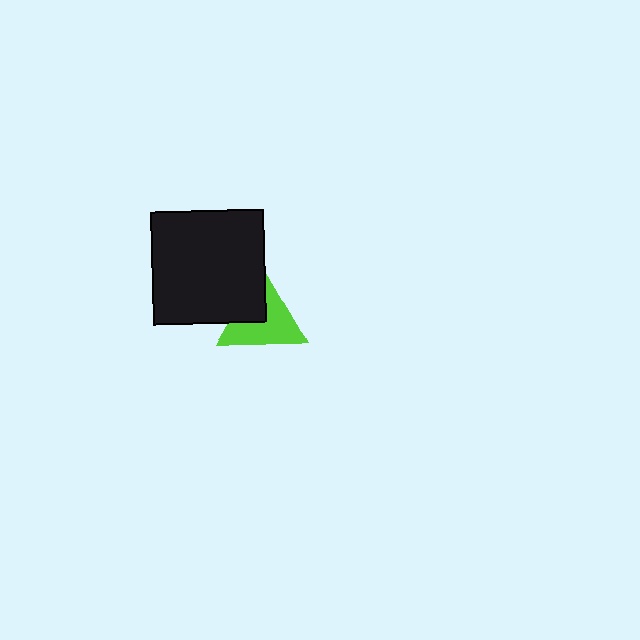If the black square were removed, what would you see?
You would see the complete lime triangle.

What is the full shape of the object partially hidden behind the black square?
The partially hidden object is a lime triangle.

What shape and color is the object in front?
The object in front is a black square.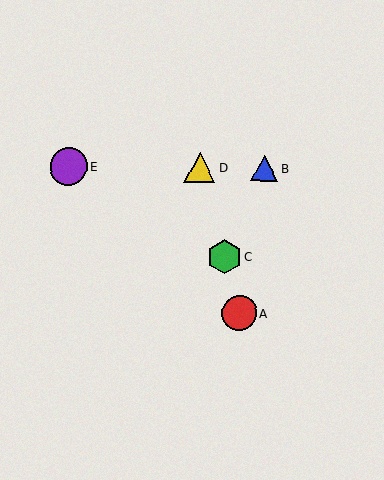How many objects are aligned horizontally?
3 objects (B, D, E) are aligned horizontally.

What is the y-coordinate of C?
Object C is at y≈257.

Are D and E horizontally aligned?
Yes, both are at y≈168.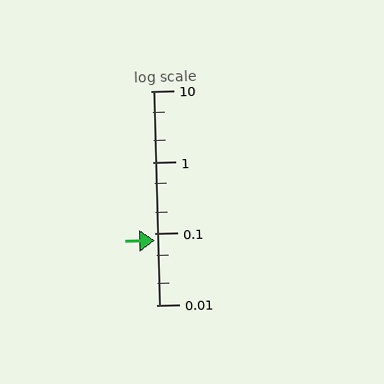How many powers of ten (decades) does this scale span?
The scale spans 3 decades, from 0.01 to 10.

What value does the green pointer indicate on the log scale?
The pointer indicates approximately 0.081.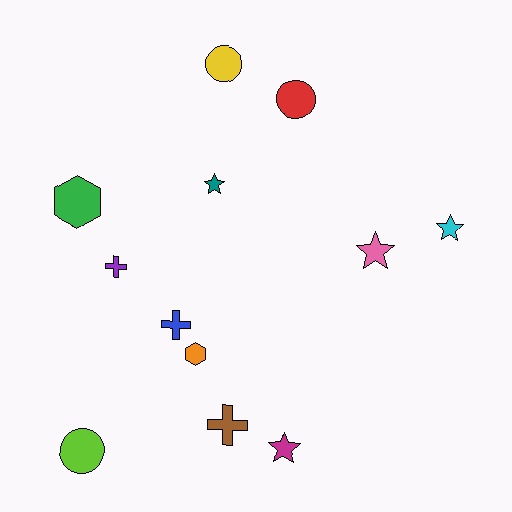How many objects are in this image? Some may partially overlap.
There are 12 objects.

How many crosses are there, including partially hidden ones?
There are 3 crosses.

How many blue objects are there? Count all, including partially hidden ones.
There is 1 blue object.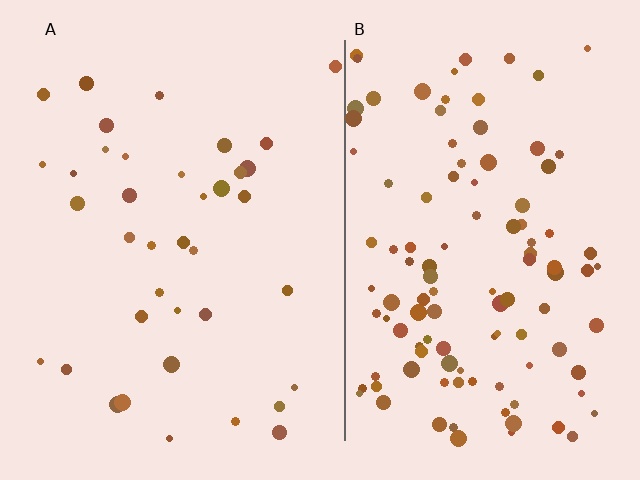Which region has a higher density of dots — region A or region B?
B (the right).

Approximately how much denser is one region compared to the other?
Approximately 3.0× — region B over region A.